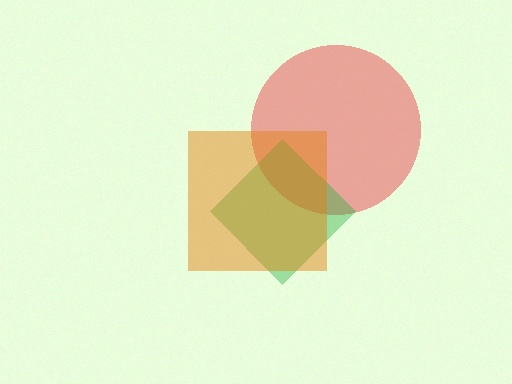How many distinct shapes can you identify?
There are 3 distinct shapes: a red circle, a green diamond, an orange square.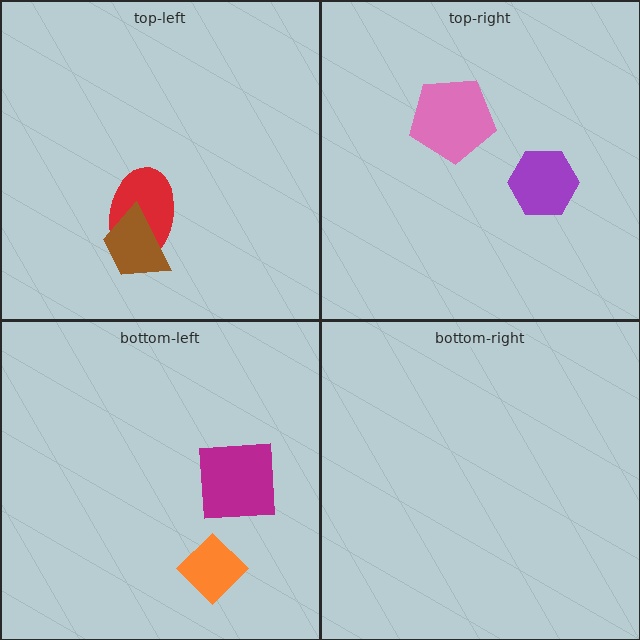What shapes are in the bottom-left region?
The orange diamond, the magenta square.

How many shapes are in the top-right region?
2.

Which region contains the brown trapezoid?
The top-left region.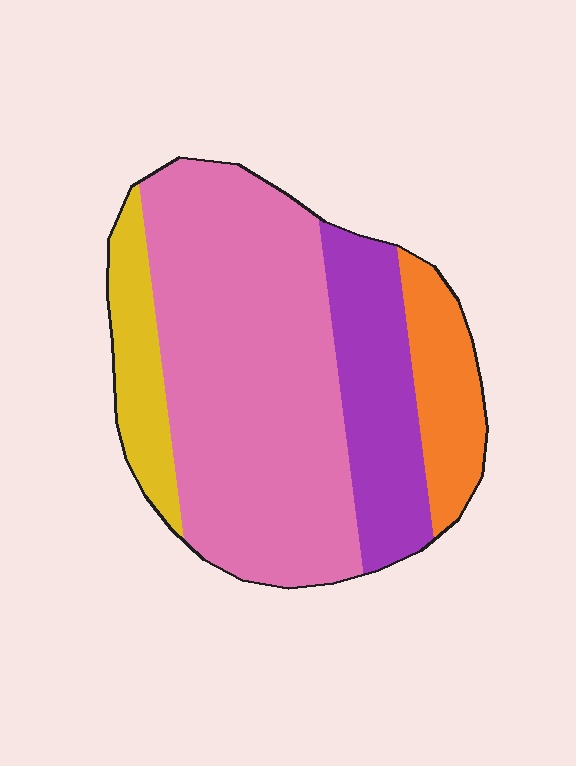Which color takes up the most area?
Pink, at roughly 55%.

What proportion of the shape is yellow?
Yellow takes up about one eighth (1/8) of the shape.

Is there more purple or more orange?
Purple.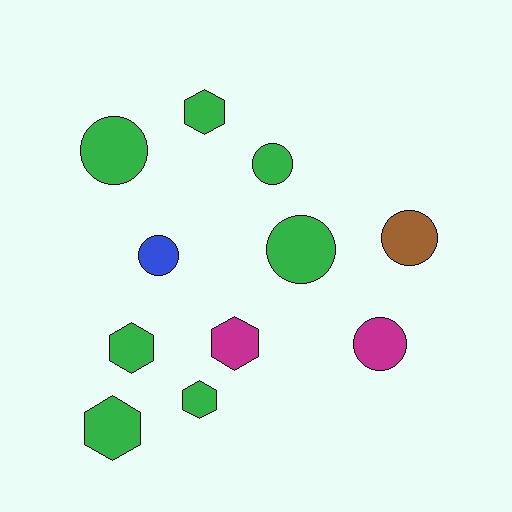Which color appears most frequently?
Green, with 7 objects.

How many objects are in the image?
There are 11 objects.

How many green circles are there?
There are 3 green circles.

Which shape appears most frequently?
Circle, with 6 objects.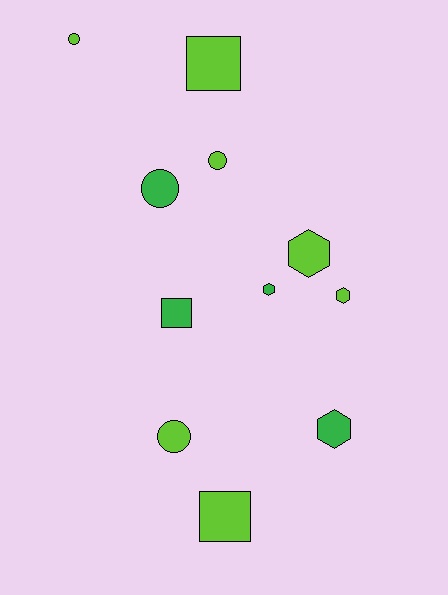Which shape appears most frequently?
Circle, with 4 objects.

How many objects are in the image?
There are 11 objects.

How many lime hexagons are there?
There are 2 lime hexagons.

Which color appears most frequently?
Lime, with 7 objects.